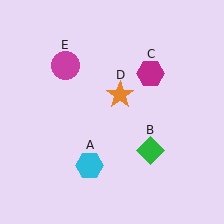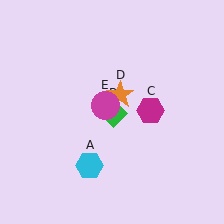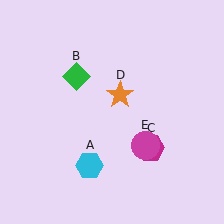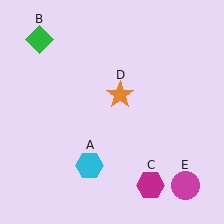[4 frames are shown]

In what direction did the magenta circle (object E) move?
The magenta circle (object E) moved down and to the right.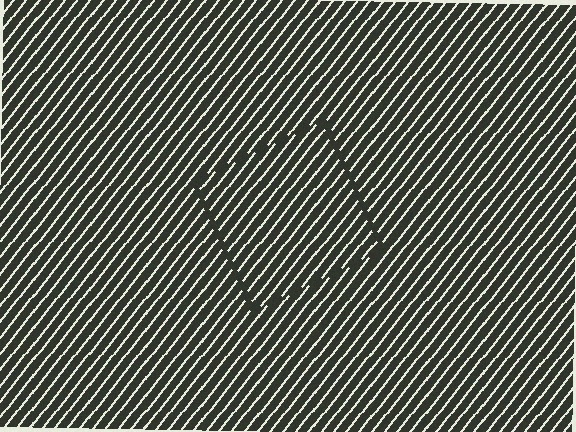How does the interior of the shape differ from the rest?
The interior of the shape contains the same grating, shifted by half a period — the contour is defined by the phase discontinuity where line-ends from the inner and outer gratings abut.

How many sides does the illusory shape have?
4 sides — the line-ends trace a square.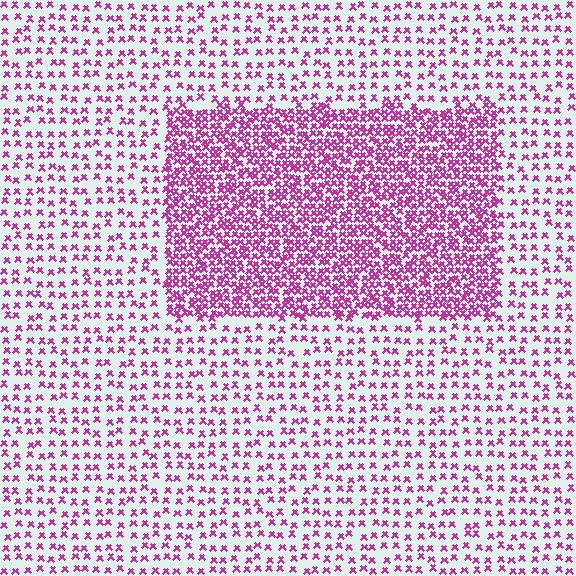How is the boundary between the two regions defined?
The boundary is defined by a change in element density (approximately 2.6x ratio). All elements are the same color, size, and shape.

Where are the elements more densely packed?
The elements are more densely packed inside the rectangle boundary.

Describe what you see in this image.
The image contains small magenta elements arranged at two different densities. A rectangle-shaped region is visible where the elements are more densely packed than the surrounding area.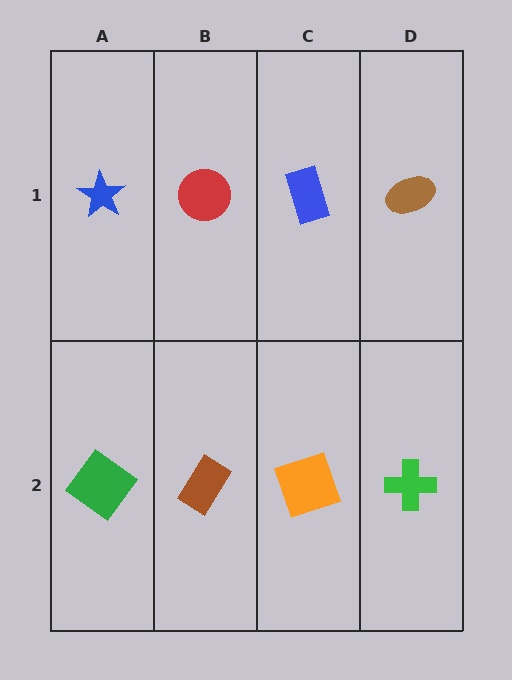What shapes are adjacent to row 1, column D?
A green cross (row 2, column D), a blue rectangle (row 1, column C).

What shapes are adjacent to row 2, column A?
A blue star (row 1, column A), a brown rectangle (row 2, column B).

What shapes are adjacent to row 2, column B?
A red circle (row 1, column B), a green diamond (row 2, column A), an orange square (row 2, column C).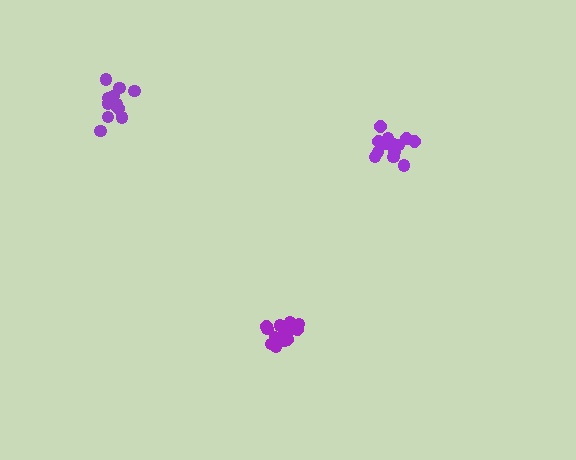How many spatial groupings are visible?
There are 3 spatial groupings.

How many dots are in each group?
Group 1: 17 dots, Group 2: 12 dots, Group 3: 15 dots (44 total).